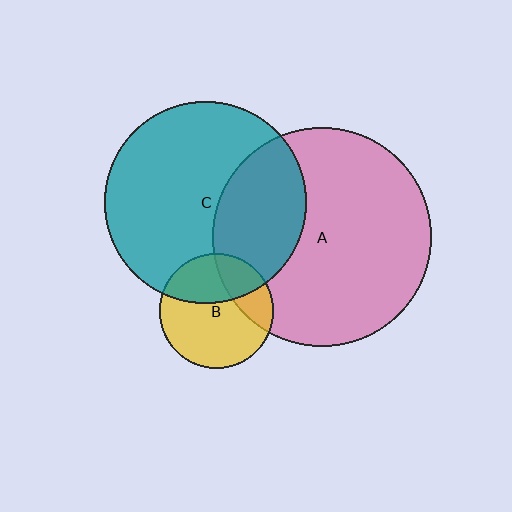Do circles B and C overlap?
Yes.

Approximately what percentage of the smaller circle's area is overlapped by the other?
Approximately 35%.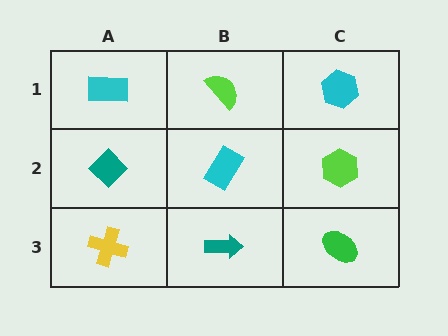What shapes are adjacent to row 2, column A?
A cyan rectangle (row 1, column A), a yellow cross (row 3, column A), a cyan rectangle (row 2, column B).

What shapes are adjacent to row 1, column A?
A teal diamond (row 2, column A), a lime semicircle (row 1, column B).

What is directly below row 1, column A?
A teal diamond.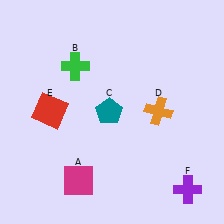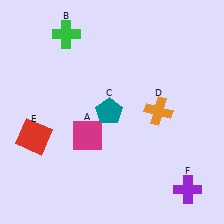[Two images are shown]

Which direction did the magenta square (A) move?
The magenta square (A) moved up.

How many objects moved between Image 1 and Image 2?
3 objects moved between the two images.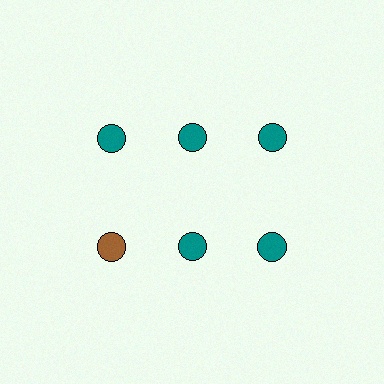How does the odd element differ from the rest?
It has a different color: brown instead of teal.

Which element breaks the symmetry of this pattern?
The brown circle in the second row, leftmost column breaks the symmetry. All other shapes are teal circles.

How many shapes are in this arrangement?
There are 6 shapes arranged in a grid pattern.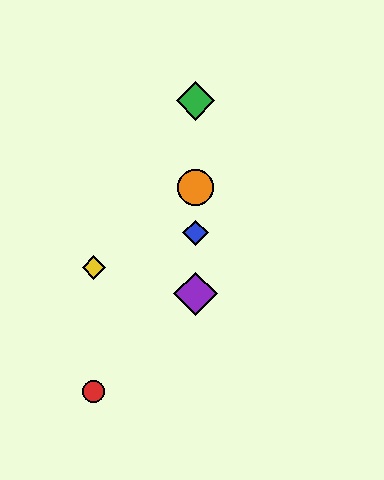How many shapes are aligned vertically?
4 shapes (the blue diamond, the green diamond, the purple diamond, the orange circle) are aligned vertically.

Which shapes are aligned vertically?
The blue diamond, the green diamond, the purple diamond, the orange circle are aligned vertically.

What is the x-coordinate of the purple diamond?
The purple diamond is at x≈195.